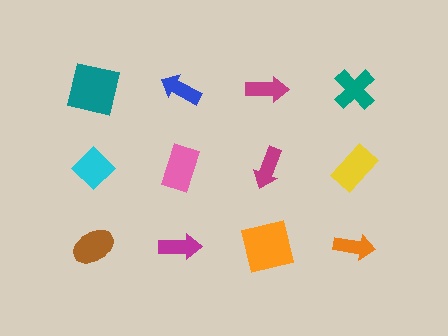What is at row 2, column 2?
A pink rectangle.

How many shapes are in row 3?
4 shapes.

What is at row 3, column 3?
An orange square.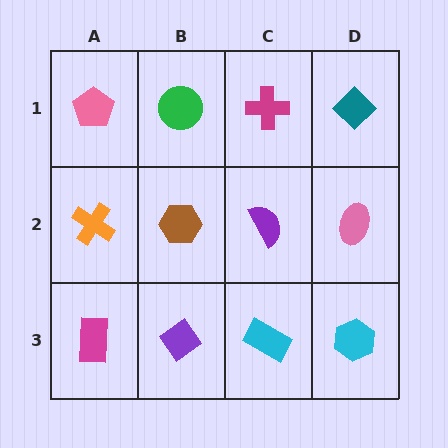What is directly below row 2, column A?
A magenta rectangle.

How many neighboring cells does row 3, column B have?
3.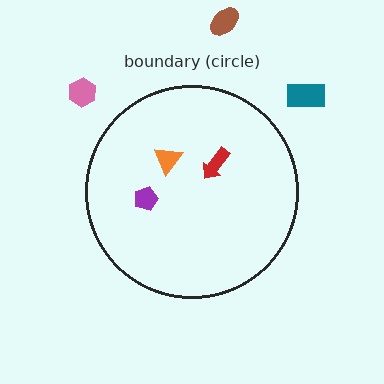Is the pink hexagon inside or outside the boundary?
Outside.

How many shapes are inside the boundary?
3 inside, 3 outside.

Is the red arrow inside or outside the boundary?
Inside.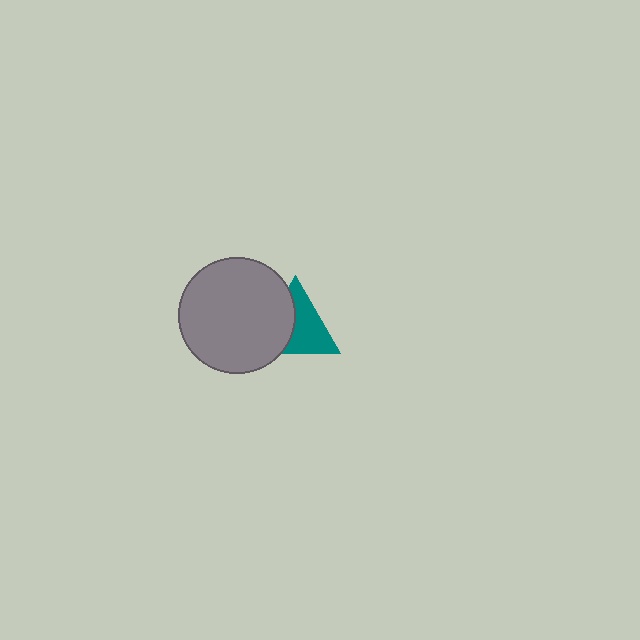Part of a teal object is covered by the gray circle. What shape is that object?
It is a triangle.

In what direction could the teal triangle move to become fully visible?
The teal triangle could move right. That would shift it out from behind the gray circle entirely.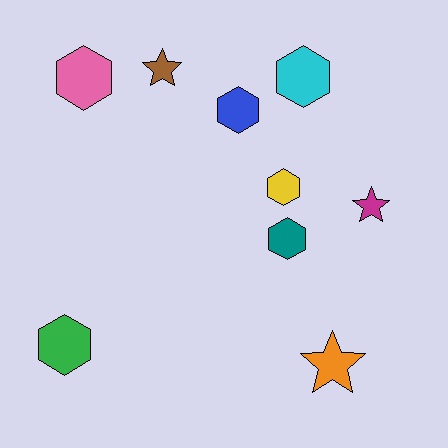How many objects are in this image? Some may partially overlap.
There are 9 objects.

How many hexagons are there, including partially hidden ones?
There are 6 hexagons.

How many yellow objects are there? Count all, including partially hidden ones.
There is 1 yellow object.